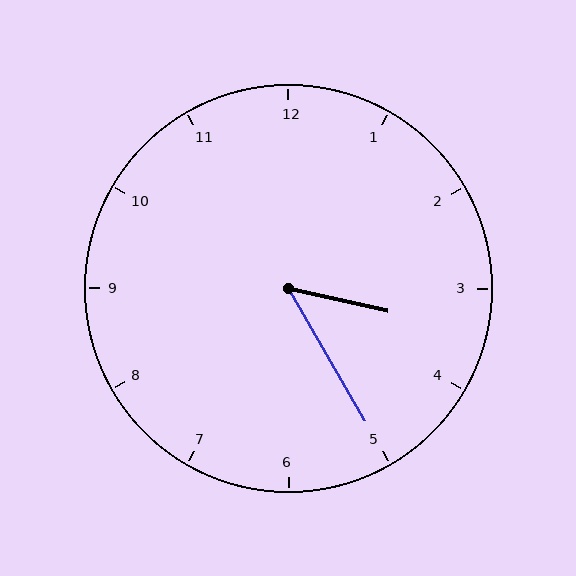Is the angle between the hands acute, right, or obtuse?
It is acute.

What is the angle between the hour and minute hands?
Approximately 48 degrees.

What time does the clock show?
3:25.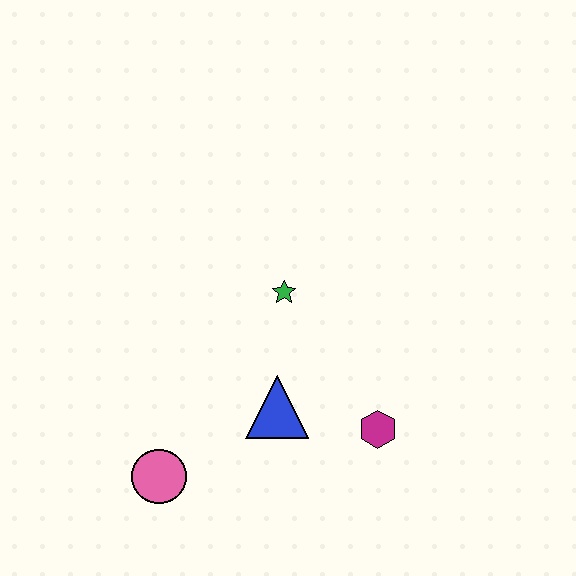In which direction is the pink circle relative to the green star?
The pink circle is below the green star.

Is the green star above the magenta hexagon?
Yes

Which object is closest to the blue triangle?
The magenta hexagon is closest to the blue triangle.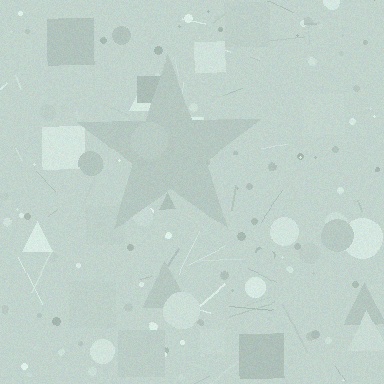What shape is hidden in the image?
A star is hidden in the image.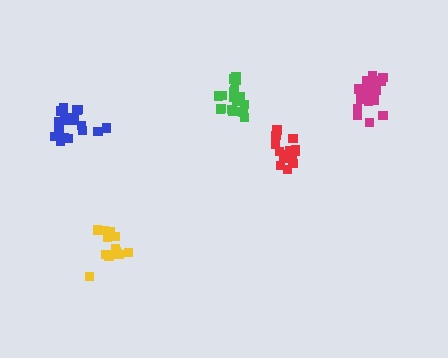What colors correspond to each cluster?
The clusters are colored: magenta, yellow, red, blue, green.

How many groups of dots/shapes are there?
There are 5 groups.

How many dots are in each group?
Group 1: 18 dots, Group 2: 14 dots, Group 3: 18 dots, Group 4: 17 dots, Group 5: 19 dots (86 total).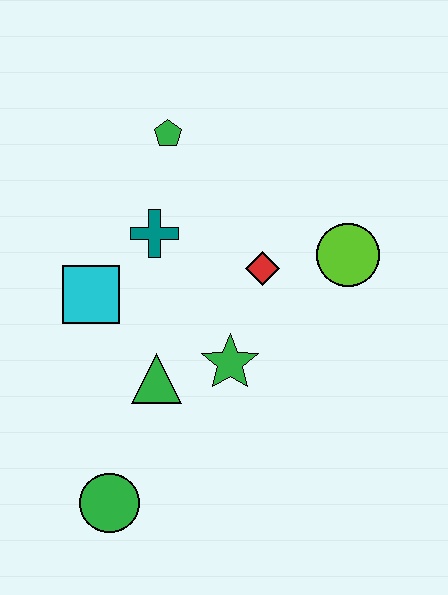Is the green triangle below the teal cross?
Yes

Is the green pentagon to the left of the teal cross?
No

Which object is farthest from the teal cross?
The green circle is farthest from the teal cross.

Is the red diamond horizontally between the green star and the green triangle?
No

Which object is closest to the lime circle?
The red diamond is closest to the lime circle.